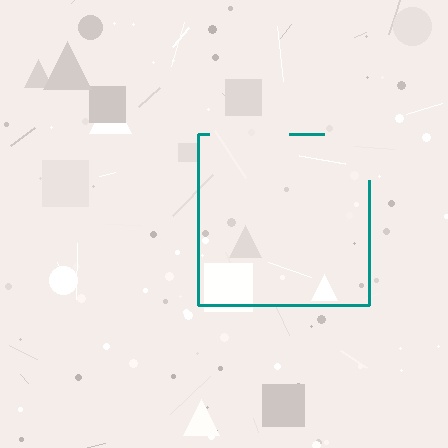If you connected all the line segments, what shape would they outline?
They would outline a square.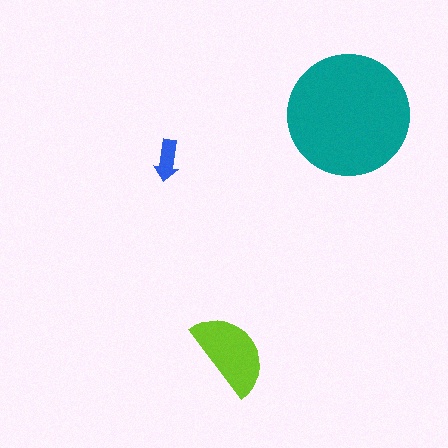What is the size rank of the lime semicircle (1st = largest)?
2nd.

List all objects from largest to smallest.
The teal circle, the lime semicircle, the blue arrow.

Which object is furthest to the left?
The blue arrow is leftmost.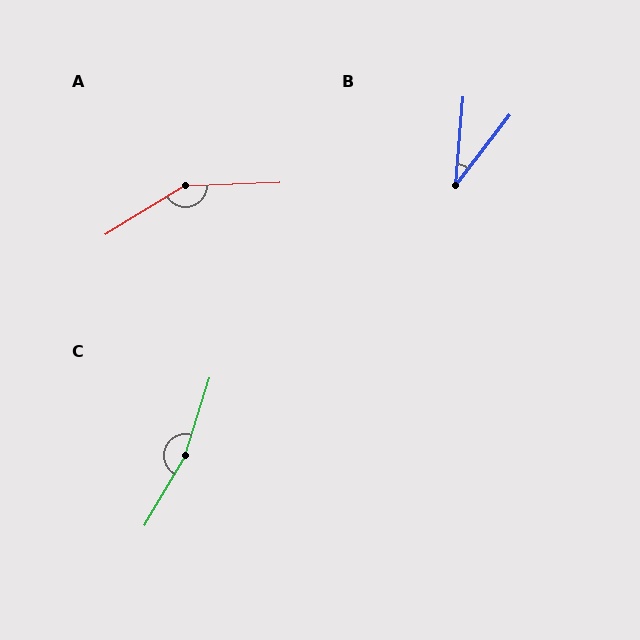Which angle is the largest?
C, at approximately 167 degrees.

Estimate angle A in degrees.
Approximately 151 degrees.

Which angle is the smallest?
B, at approximately 33 degrees.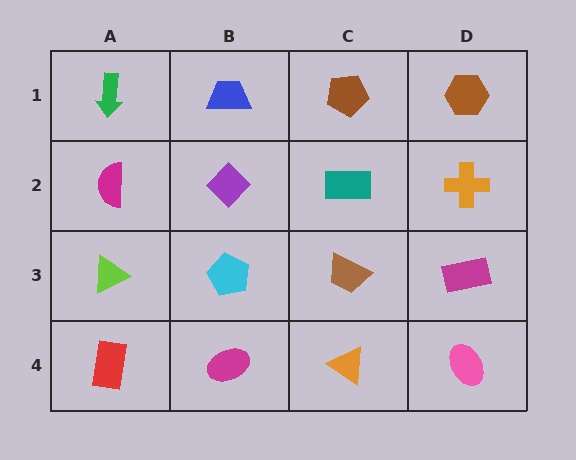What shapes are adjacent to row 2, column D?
A brown hexagon (row 1, column D), a magenta rectangle (row 3, column D), a teal rectangle (row 2, column C).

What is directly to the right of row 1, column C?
A brown hexagon.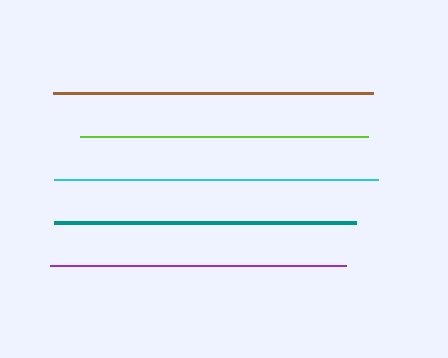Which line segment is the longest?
The cyan line is the longest at approximately 324 pixels.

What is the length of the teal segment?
The teal segment is approximately 302 pixels long.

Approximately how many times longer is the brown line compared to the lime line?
The brown line is approximately 1.1 times the length of the lime line.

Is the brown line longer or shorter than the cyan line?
The cyan line is longer than the brown line.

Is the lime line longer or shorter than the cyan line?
The cyan line is longer than the lime line.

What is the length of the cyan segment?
The cyan segment is approximately 324 pixels long.